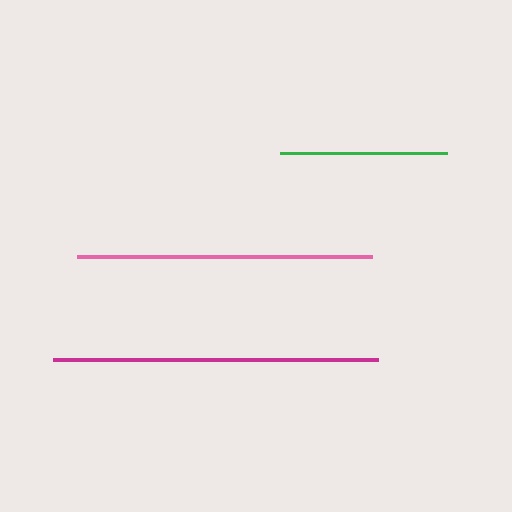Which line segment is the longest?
The magenta line is the longest at approximately 325 pixels.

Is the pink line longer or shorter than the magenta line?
The magenta line is longer than the pink line.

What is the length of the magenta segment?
The magenta segment is approximately 325 pixels long.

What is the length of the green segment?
The green segment is approximately 167 pixels long.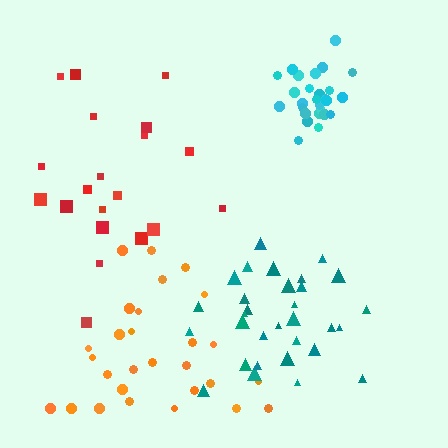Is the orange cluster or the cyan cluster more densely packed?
Cyan.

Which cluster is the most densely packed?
Cyan.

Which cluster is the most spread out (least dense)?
Red.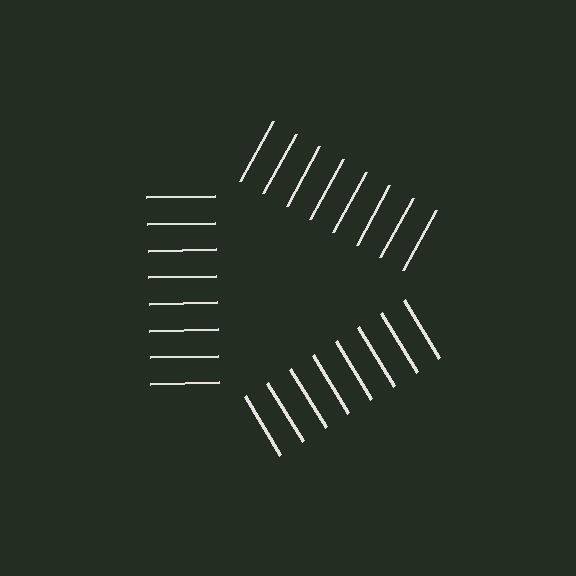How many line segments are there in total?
24 — 8 along each of the 3 edges.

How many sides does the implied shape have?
3 sides — the line-ends trace a triangle.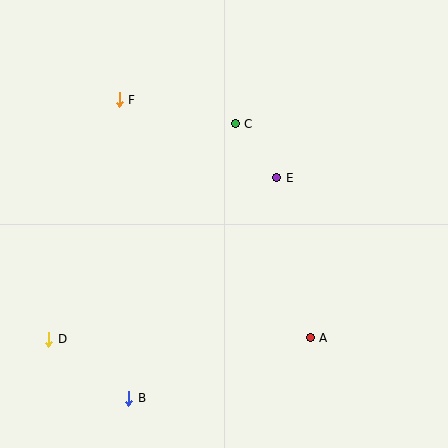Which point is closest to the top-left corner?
Point F is closest to the top-left corner.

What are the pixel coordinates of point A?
Point A is at (310, 338).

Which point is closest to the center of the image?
Point E at (277, 178) is closest to the center.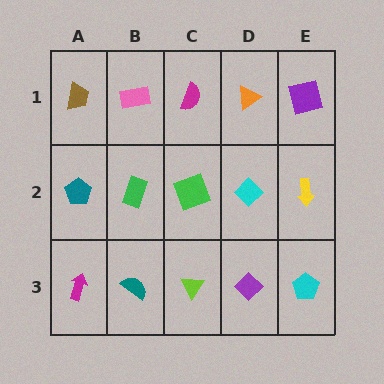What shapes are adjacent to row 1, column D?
A cyan diamond (row 2, column D), a magenta semicircle (row 1, column C), a purple square (row 1, column E).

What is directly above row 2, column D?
An orange triangle.